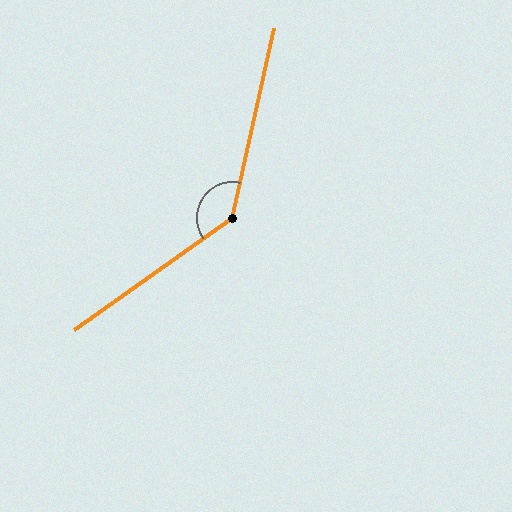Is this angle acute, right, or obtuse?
It is obtuse.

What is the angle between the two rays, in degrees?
Approximately 138 degrees.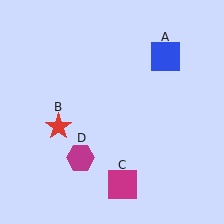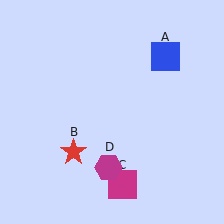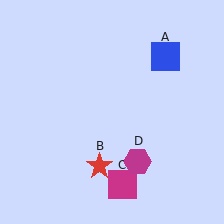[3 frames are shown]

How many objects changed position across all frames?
2 objects changed position: red star (object B), magenta hexagon (object D).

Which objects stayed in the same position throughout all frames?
Blue square (object A) and magenta square (object C) remained stationary.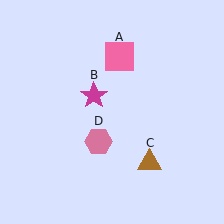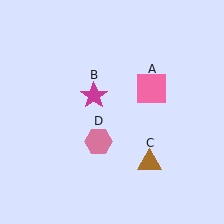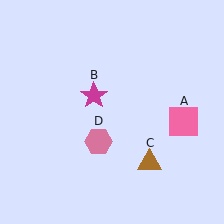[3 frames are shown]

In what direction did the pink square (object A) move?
The pink square (object A) moved down and to the right.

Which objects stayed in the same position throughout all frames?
Magenta star (object B) and brown triangle (object C) and pink hexagon (object D) remained stationary.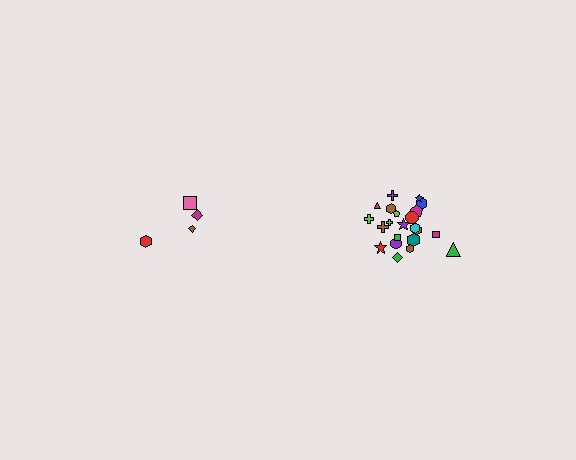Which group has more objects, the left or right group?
The right group.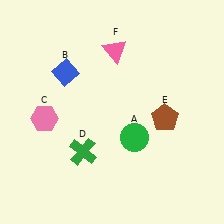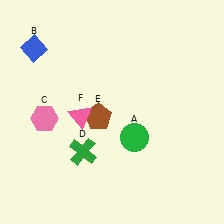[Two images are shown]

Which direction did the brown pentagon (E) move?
The brown pentagon (E) moved left.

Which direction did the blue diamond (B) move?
The blue diamond (B) moved left.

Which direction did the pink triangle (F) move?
The pink triangle (F) moved down.